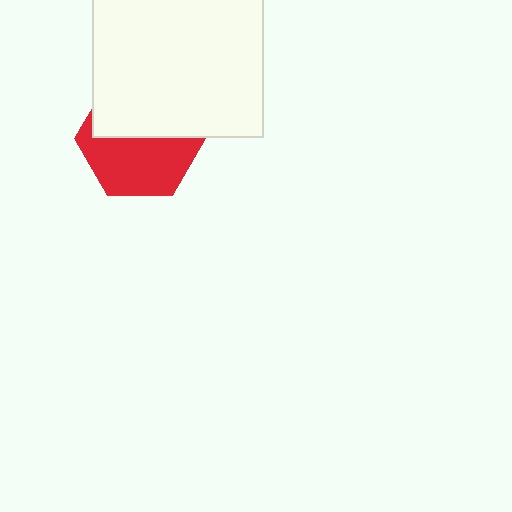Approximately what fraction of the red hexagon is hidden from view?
Roughly 47% of the red hexagon is hidden behind the white square.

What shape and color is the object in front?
The object in front is a white square.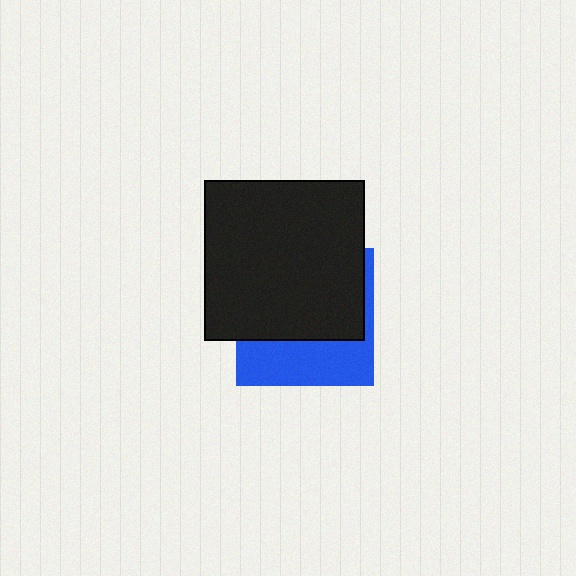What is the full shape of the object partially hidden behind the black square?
The partially hidden object is a blue square.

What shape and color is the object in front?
The object in front is a black square.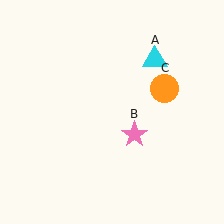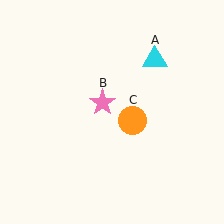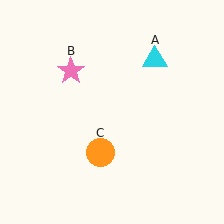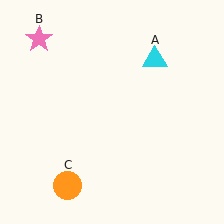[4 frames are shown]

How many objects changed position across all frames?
2 objects changed position: pink star (object B), orange circle (object C).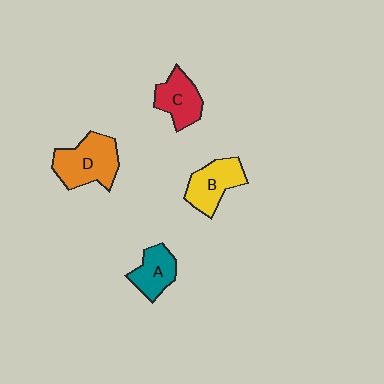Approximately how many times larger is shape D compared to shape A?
Approximately 1.6 times.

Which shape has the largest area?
Shape D (orange).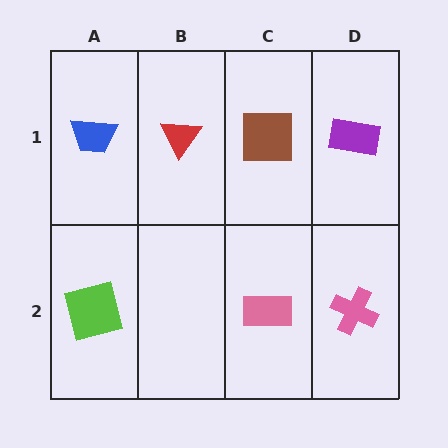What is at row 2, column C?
A pink rectangle.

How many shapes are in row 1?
4 shapes.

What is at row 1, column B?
A red triangle.